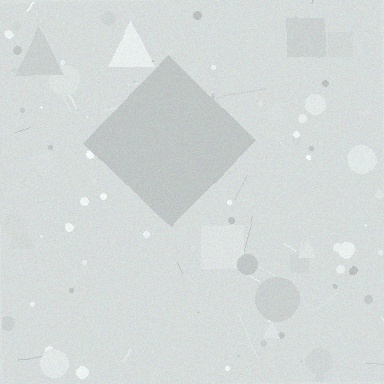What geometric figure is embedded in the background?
A diamond is embedded in the background.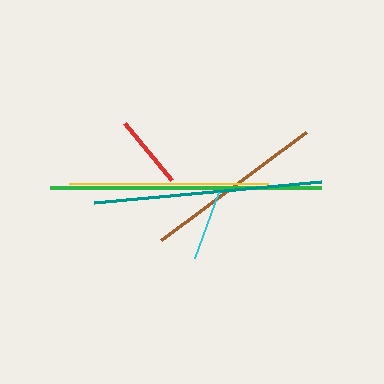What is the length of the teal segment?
The teal segment is approximately 227 pixels long.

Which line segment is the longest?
The green line is the longest at approximately 271 pixels.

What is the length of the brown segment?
The brown segment is approximately 180 pixels long.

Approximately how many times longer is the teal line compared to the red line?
The teal line is approximately 3.1 times the length of the red line.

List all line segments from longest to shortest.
From longest to shortest: green, teal, yellow, brown, red, cyan.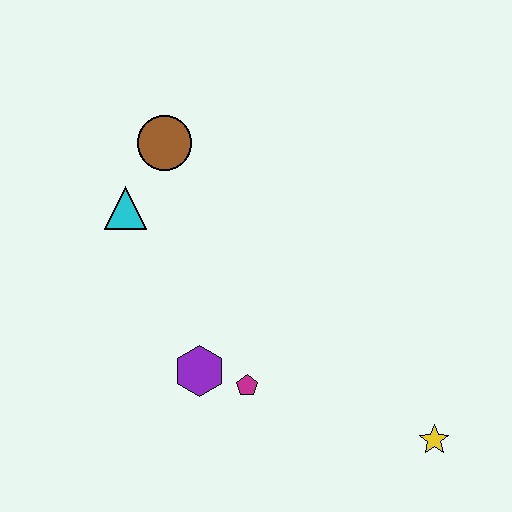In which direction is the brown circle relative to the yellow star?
The brown circle is above the yellow star.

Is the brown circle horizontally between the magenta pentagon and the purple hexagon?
No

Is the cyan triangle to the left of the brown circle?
Yes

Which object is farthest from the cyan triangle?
The yellow star is farthest from the cyan triangle.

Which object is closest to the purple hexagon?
The magenta pentagon is closest to the purple hexagon.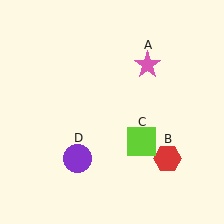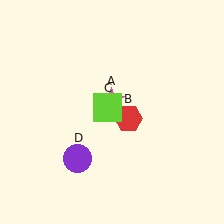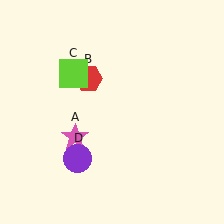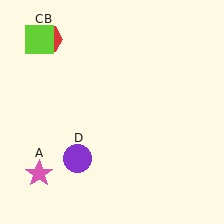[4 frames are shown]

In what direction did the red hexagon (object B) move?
The red hexagon (object B) moved up and to the left.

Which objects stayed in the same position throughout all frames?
Purple circle (object D) remained stationary.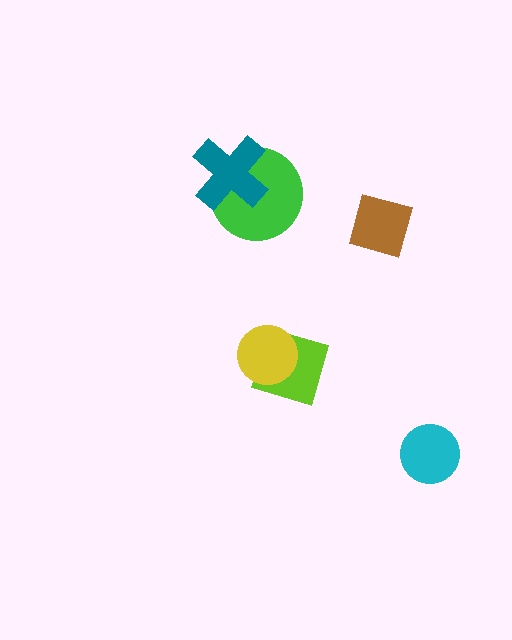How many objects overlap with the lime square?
1 object overlaps with the lime square.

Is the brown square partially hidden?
No, no other shape covers it.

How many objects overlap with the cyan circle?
0 objects overlap with the cyan circle.